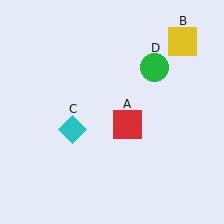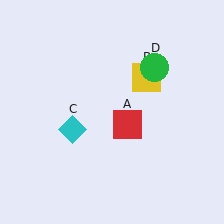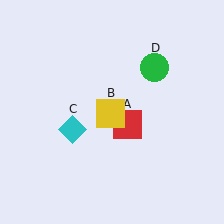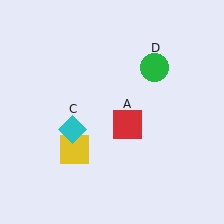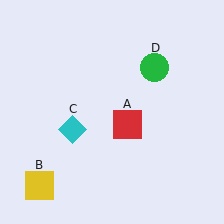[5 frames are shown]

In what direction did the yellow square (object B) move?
The yellow square (object B) moved down and to the left.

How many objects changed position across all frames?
1 object changed position: yellow square (object B).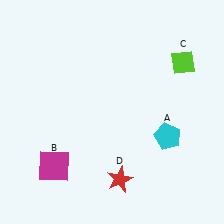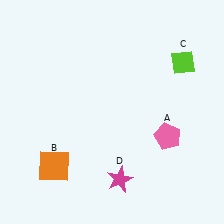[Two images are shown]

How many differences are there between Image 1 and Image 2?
There are 3 differences between the two images.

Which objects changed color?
A changed from cyan to pink. B changed from magenta to orange. D changed from red to magenta.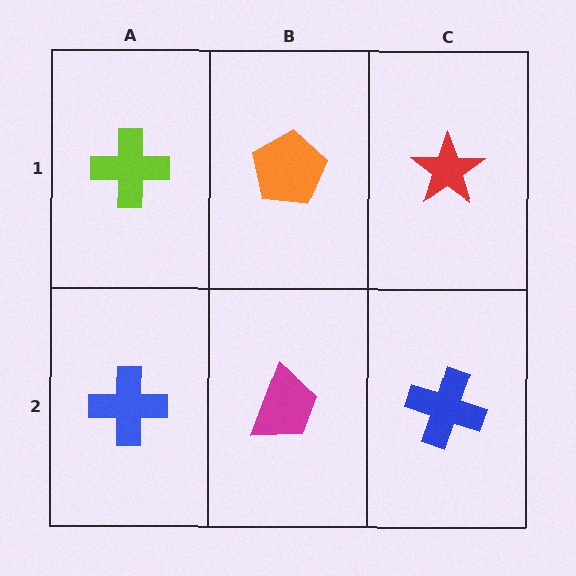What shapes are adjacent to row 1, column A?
A blue cross (row 2, column A), an orange pentagon (row 1, column B).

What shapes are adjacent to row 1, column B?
A magenta trapezoid (row 2, column B), a lime cross (row 1, column A), a red star (row 1, column C).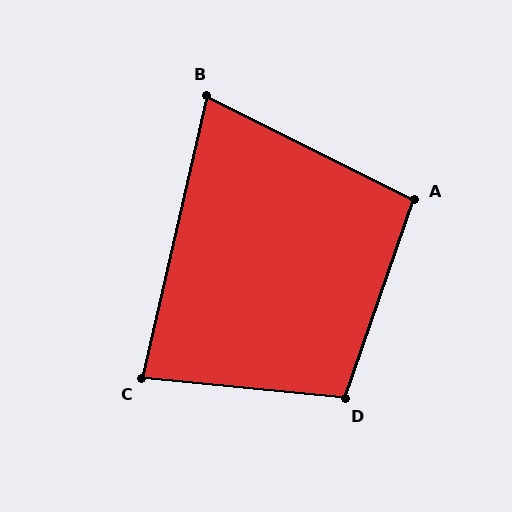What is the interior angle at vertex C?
Approximately 82 degrees (acute).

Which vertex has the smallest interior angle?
B, at approximately 76 degrees.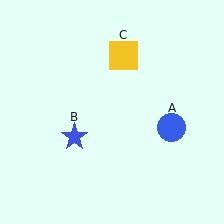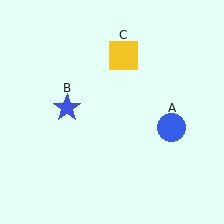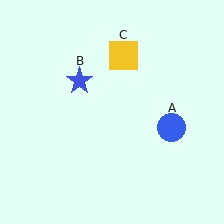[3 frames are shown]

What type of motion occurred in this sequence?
The blue star (object B) rotated clockwise around the center of the scene.